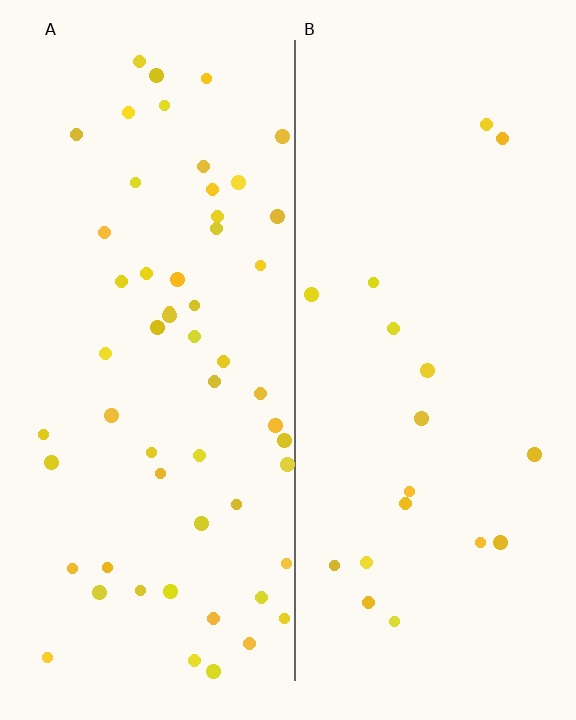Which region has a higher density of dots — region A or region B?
A (the left).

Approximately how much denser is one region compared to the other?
Approximately 3.1× — region A over region B.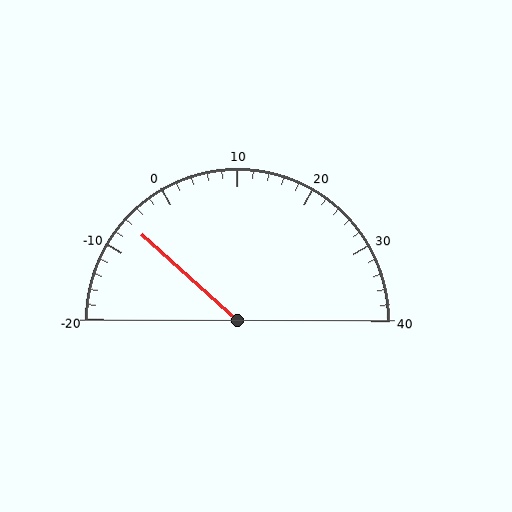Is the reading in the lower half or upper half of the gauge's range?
The reading is in the lower half of the range (-20 to 40).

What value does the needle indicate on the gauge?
The needle indicates approximately -6.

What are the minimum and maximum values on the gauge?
The gauge ranges from -20 to 40.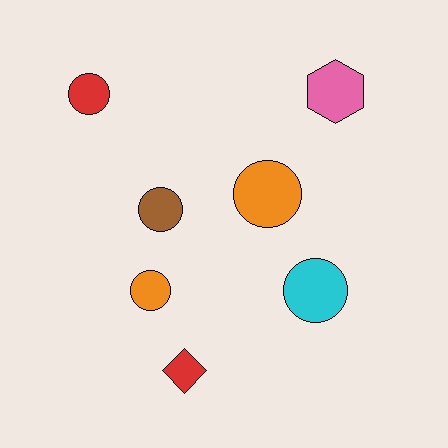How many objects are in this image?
There are 7 objects.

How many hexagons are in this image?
There is 1 hexagon.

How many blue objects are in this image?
There are no blue objects.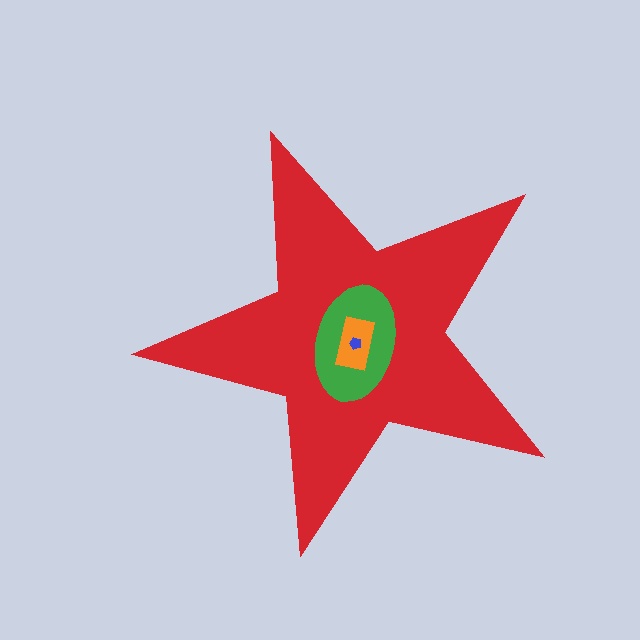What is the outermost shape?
The red star.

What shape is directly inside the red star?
The green ellipse.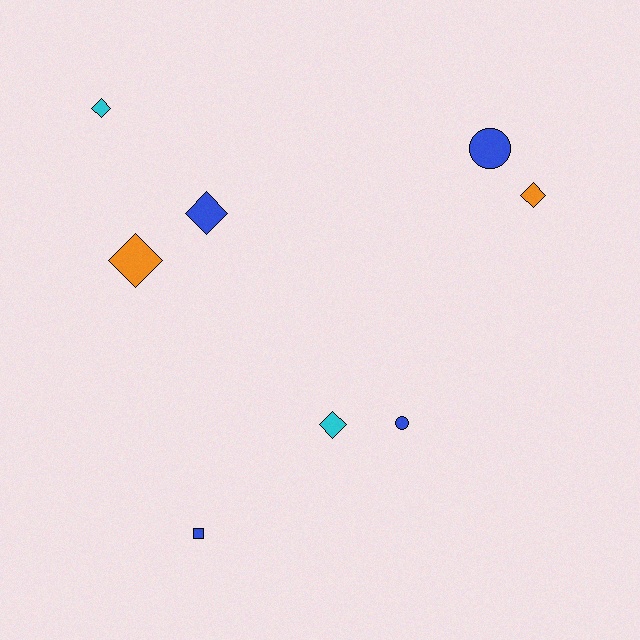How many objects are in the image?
There are 8 objects.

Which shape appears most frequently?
Diamond, with 5 objects.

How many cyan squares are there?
There are no cyan squares.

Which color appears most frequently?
Blue, with 4 objects.